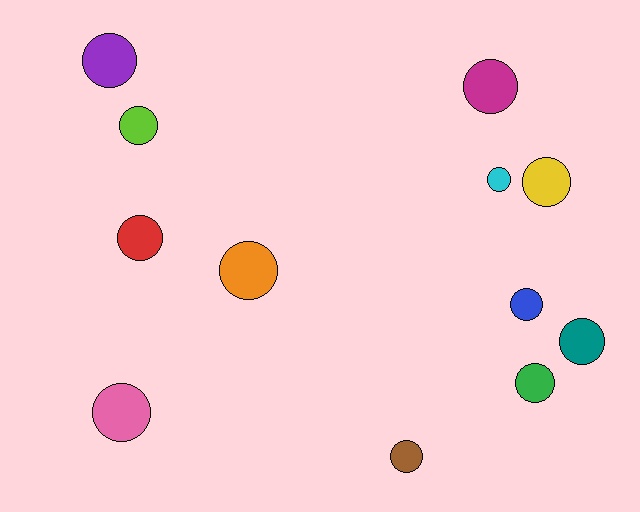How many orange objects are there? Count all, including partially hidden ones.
There is 1 orange object.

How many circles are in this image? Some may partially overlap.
There are 12 circles.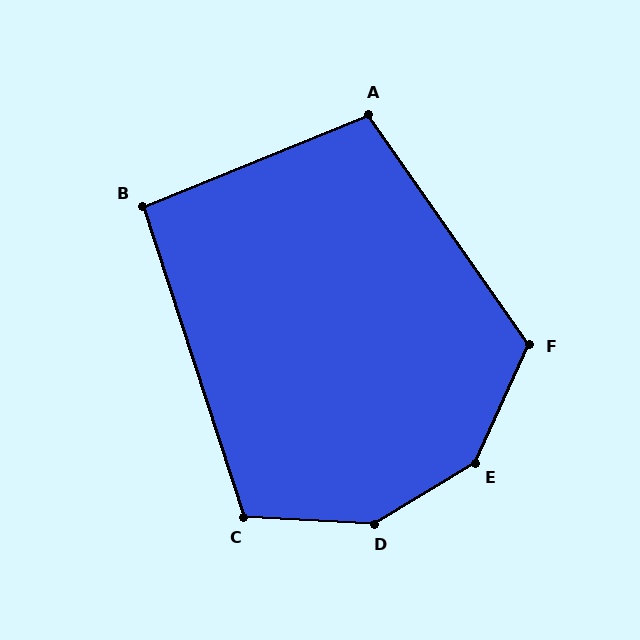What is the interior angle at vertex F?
Approximately 120 degrees (obtuse).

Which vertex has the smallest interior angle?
B, at approximately 94 degrees.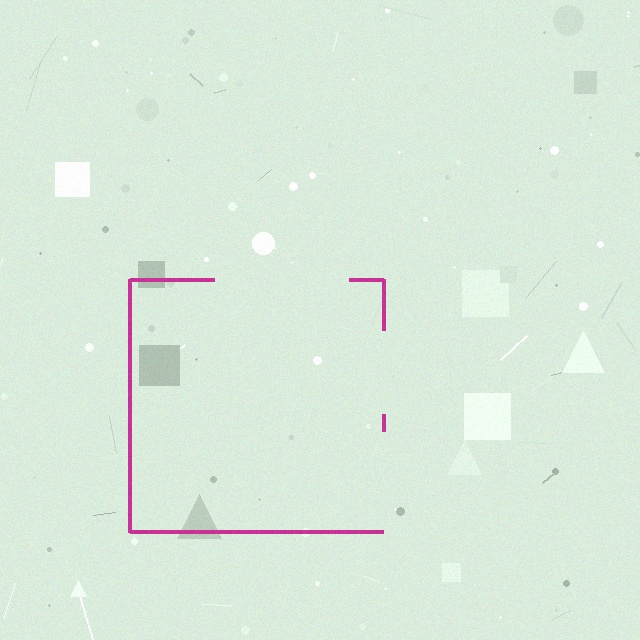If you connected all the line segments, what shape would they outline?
They would outline a square.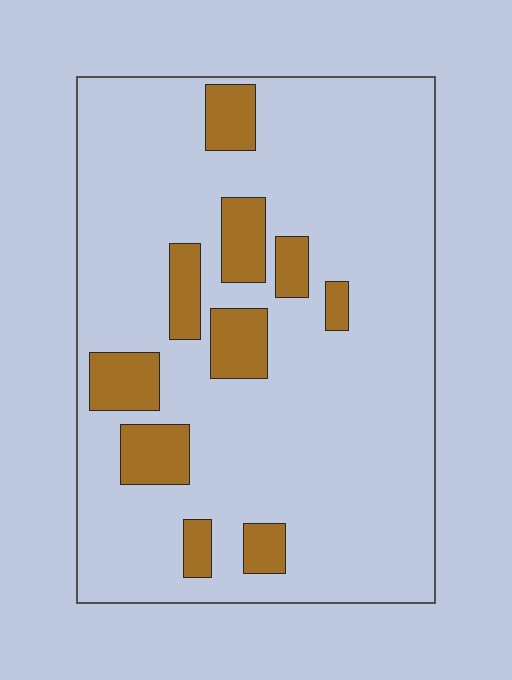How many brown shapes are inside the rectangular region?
10.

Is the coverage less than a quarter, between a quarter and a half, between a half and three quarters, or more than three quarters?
Less than a quarter.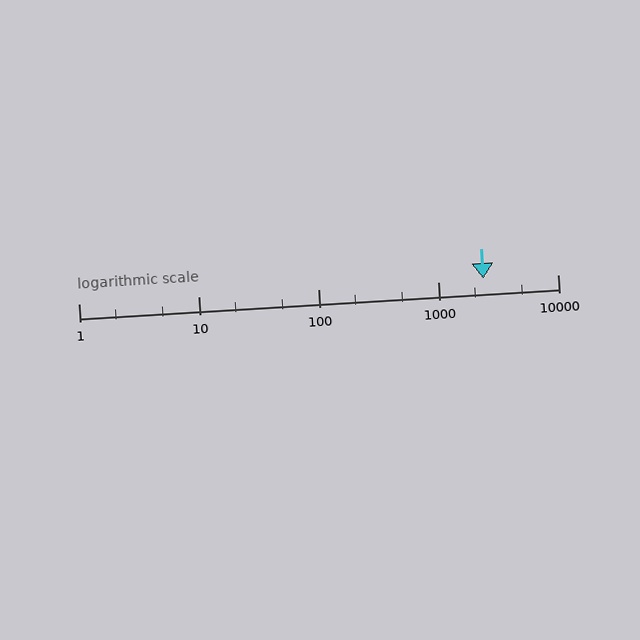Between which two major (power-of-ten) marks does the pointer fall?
The pointer is between 1000 and 10000.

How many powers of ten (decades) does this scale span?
The scale spans 4 decades, from 1 to 10000.